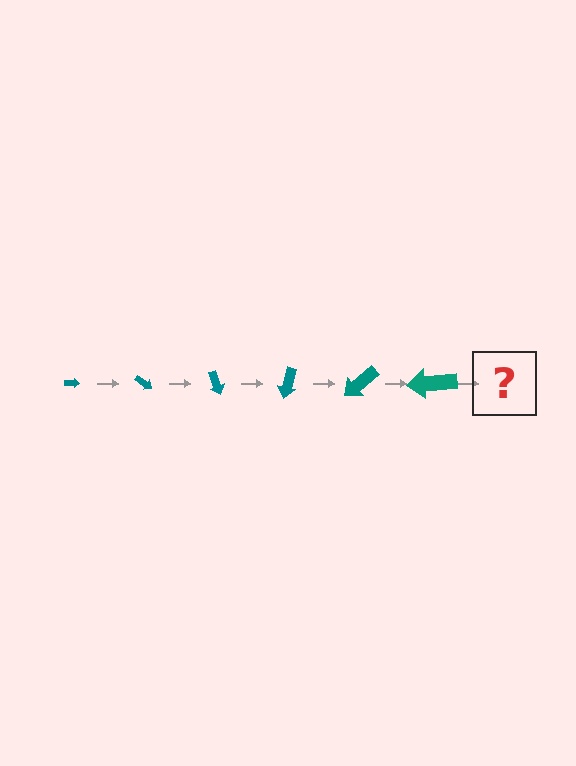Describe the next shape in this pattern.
It should be an arrow, larger than the previous one and rotated 210 degrees from the start.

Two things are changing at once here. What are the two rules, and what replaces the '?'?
The two rules are that the arrow grows larger each step and it rotates 35 degrees each step. The '?' should be an arrow, larger than the previous one and rotated 210 degrees from the start.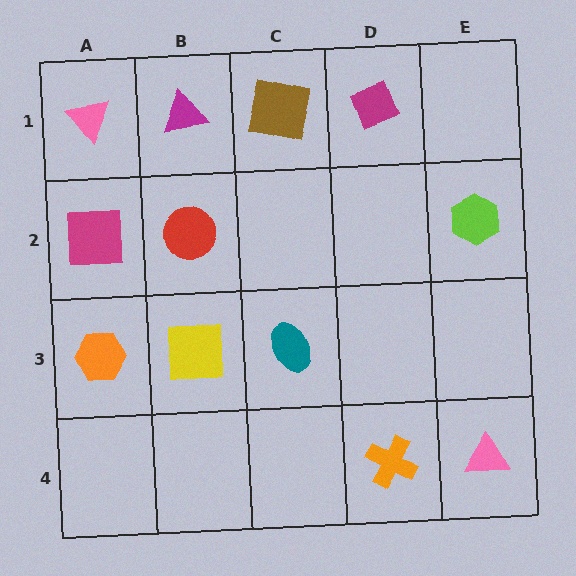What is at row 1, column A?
A pink triangle.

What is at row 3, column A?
An orange hexagon.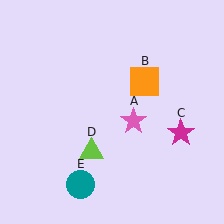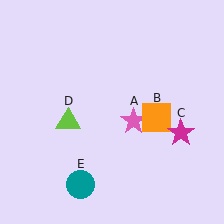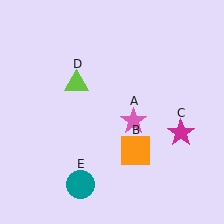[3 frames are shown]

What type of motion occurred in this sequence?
The orange square (object B), lime triangle (object D) rotated clockwise around the center of the scene.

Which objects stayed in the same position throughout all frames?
Pink star (object A) and magenta star (object C) and teal circle (object E) remained stationary.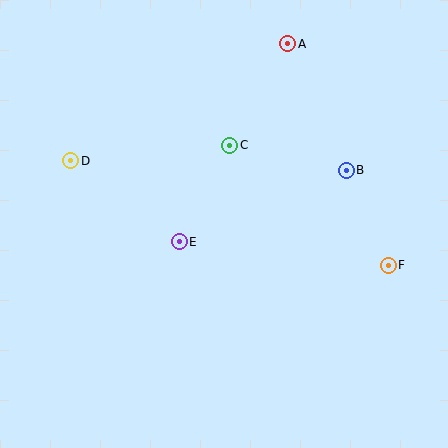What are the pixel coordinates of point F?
Point F is at (388, 265).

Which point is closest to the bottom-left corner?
Point E is closest to the bottom-left corner.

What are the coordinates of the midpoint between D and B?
The midpoint between D and B is at (209, 166).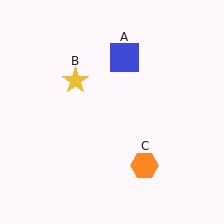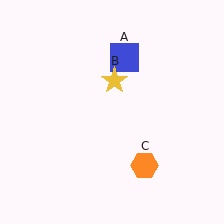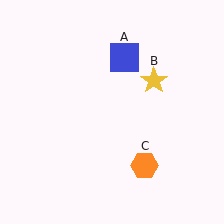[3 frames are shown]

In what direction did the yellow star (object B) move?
The yellow star (object B) moved right.